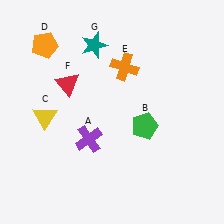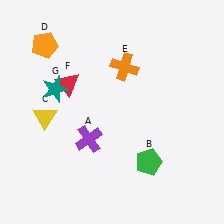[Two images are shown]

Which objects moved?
The objects that moved are: the green pentagon (B), the teal star (G).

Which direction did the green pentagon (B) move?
The green pentagon (B) moved down.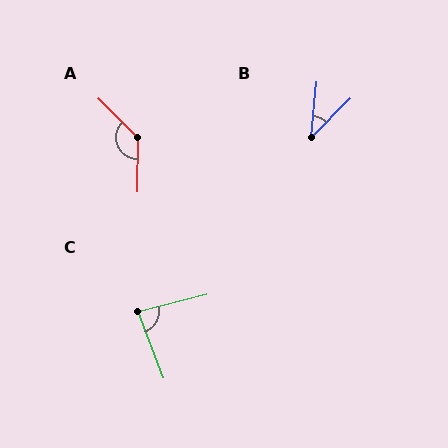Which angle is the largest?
A, at approximately 134 degrees.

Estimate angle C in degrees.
Approximately 83 degrees.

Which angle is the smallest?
B, at approximately 39 degrees.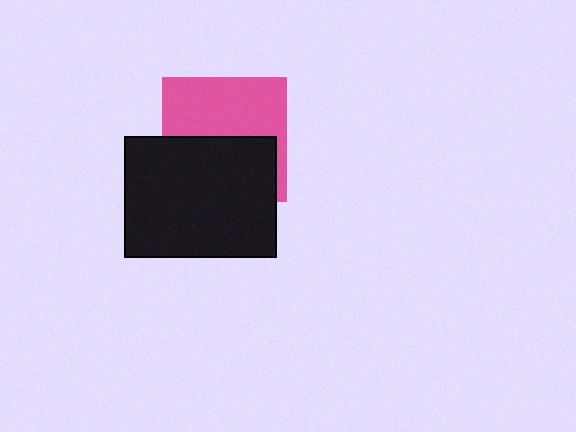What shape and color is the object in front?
The object in front is a black rectangle.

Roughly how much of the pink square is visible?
About half of it is visible (roughly 51%).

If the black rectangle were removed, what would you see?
You would see the complete pink square.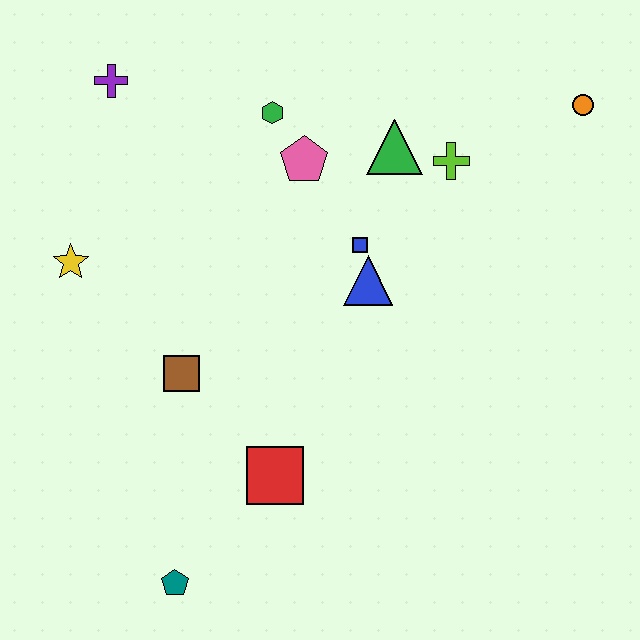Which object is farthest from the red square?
The orange circle is farthest from the red square.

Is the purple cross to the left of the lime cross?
Yes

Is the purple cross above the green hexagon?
Yes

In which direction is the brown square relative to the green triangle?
The brown square is below the green triangle.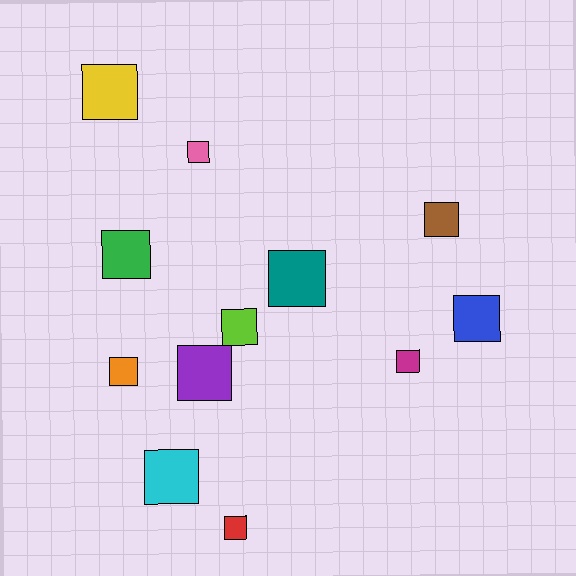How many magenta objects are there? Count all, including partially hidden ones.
There is 1 magenta object.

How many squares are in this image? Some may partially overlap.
There are 12 squares.